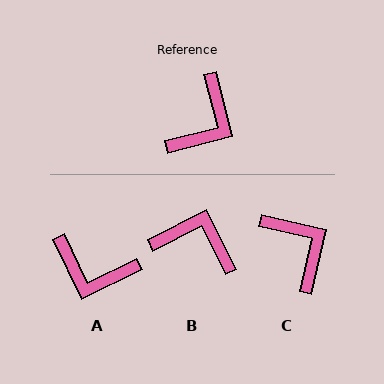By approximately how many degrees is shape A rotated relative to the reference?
Approximately 78 degrees clockwise.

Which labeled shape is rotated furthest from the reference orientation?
B, about 103 degrees away.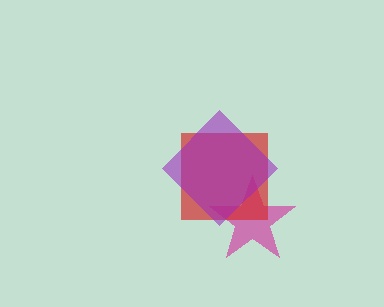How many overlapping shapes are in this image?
There are 3 overlapping shapes in the image.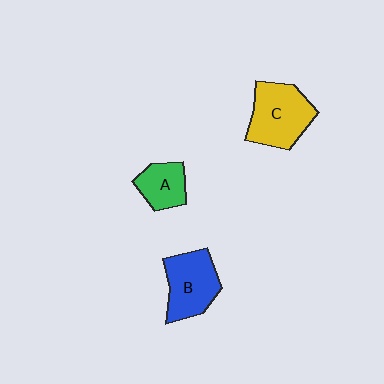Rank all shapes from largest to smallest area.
From largest to smallest: C (yellow), B (blue), A (green).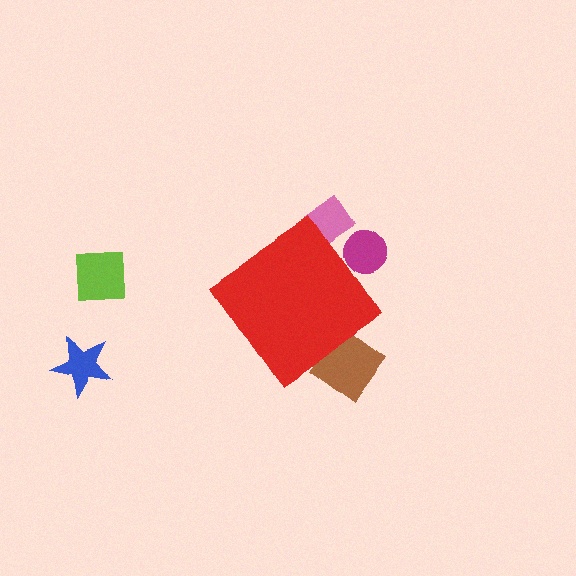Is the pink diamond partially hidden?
Yes, the pink diamond is partially hidden behind the red diamond.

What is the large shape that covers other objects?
A red diamond.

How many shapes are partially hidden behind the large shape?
3 shapes are partially hidden.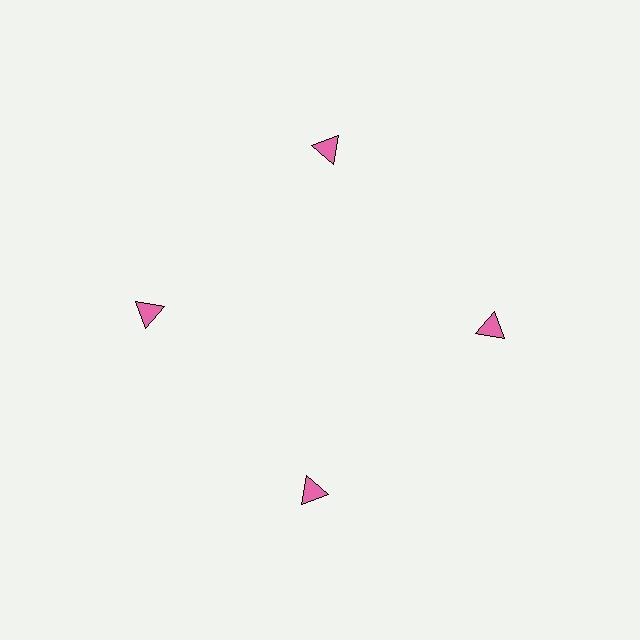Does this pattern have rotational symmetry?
Yes, this pattern has 4-fold rotational symmetry. It looks the same after rotating 90 degrees around the center.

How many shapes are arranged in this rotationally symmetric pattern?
There are 4 shapes, arranged in 4 groups of 1.